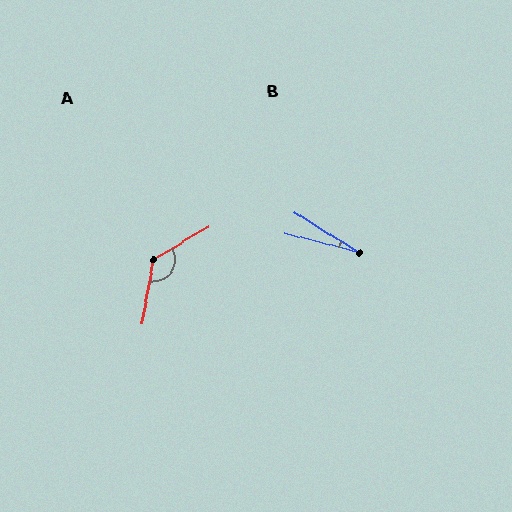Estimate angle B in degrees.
Approximately 17 degrees.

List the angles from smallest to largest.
B (17°), A (131°).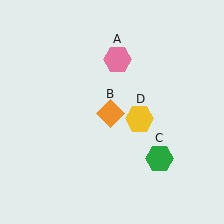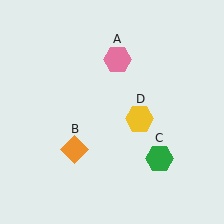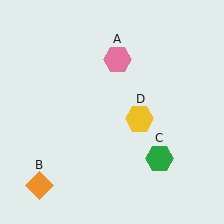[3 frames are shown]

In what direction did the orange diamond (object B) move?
The orange diamond (object B) moved down and to the left.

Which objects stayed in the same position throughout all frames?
Pink hexagon (object A) and green hexagon (object C) and yellow hexagon (object D) remained stationary.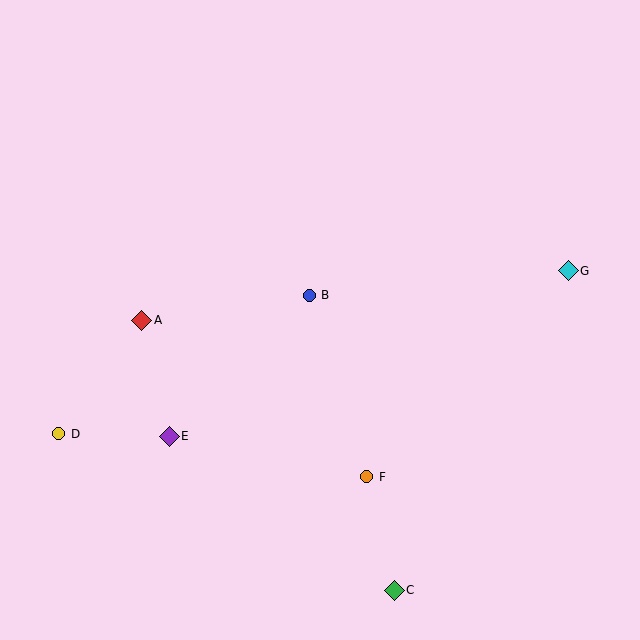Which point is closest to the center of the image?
Point B at (309, 295) is closest to the center.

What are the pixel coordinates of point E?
Point E is at (169, 436).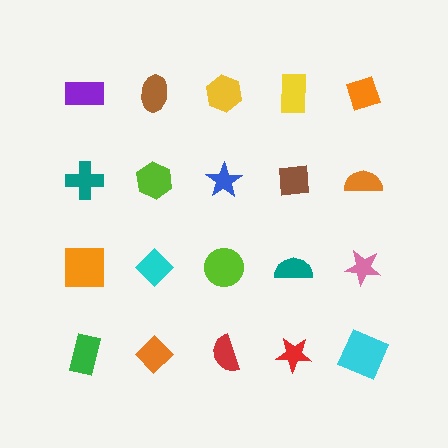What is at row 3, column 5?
A pink star.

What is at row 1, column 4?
A yellow rectangle.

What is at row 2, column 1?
A teal cross.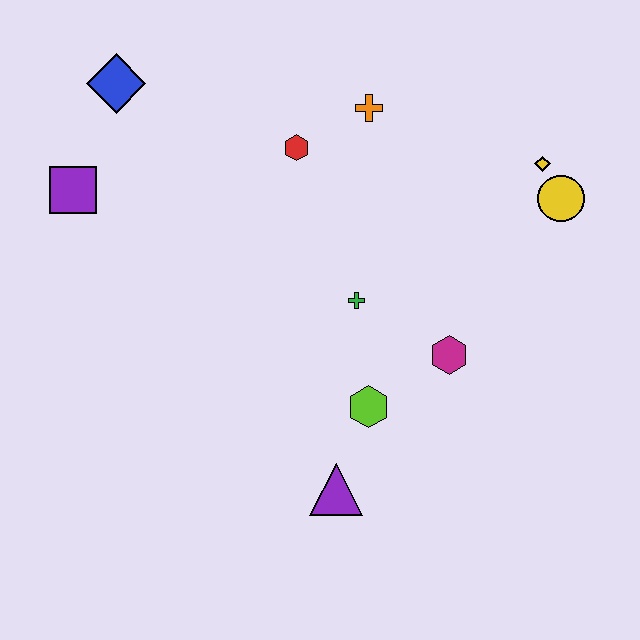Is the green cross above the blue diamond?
No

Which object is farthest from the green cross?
The blue diamond is farthest from the green cross.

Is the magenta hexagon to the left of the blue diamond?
No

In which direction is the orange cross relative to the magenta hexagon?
The orange cross is above the magenta hexagon.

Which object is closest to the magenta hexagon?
The lime hexagon is closest to the magenta hexagon.